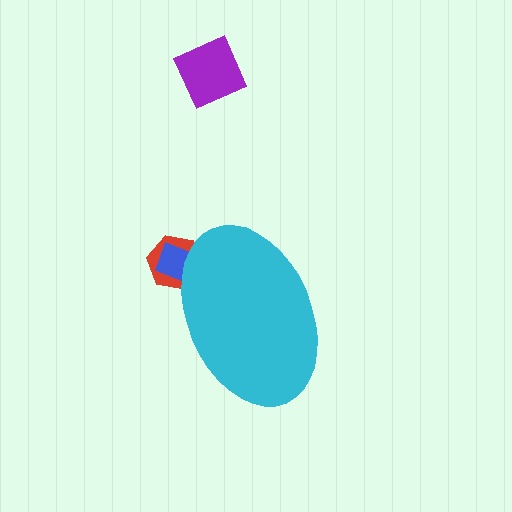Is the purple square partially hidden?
No, the purple square is fully visible.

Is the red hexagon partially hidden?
Yes, the red hexagon is partially hidden behind the cyan ellipse.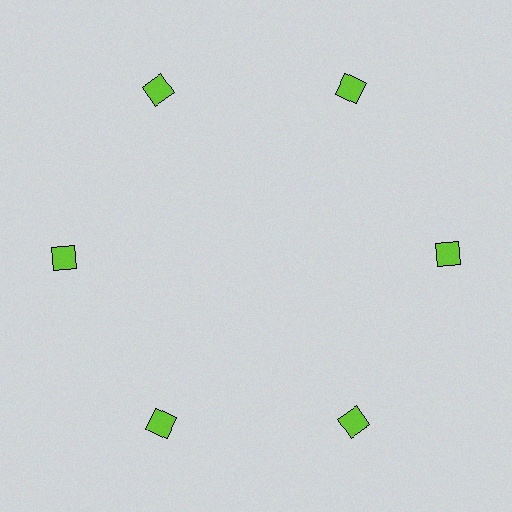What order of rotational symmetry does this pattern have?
This pattern has 6-fold rotational symmetry.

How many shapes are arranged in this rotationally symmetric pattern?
There are 6 shapes, arranged in 6 groups of 1.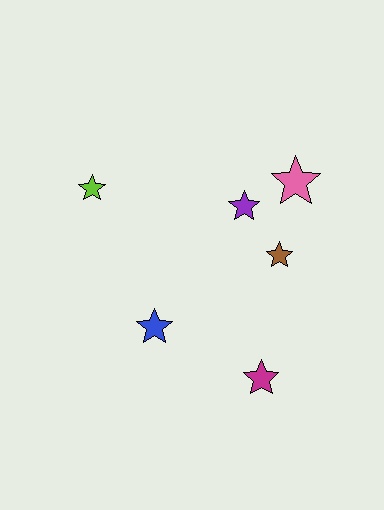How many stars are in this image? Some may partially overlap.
There are 6 stars.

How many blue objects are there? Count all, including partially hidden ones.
There is 1 blue object.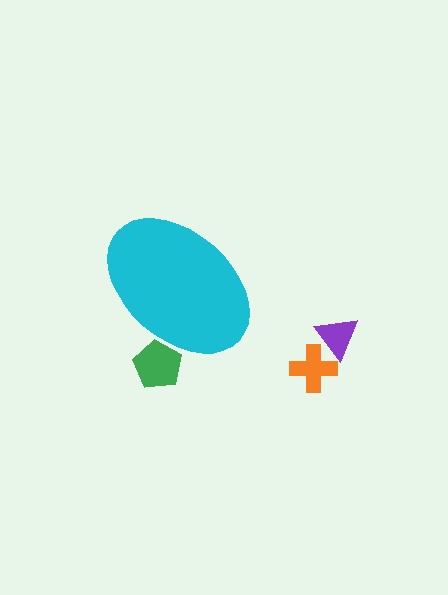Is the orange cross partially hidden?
No, the orange cross is fully visible.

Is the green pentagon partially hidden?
Yes, the green pentagon is partially hidden behind the cyan ellipse.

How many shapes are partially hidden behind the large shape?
1 shape is partially hidden.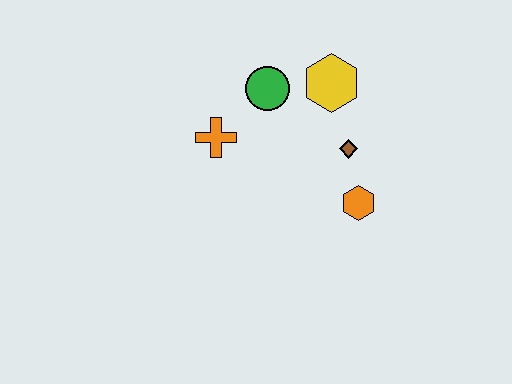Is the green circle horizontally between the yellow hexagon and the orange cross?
Yes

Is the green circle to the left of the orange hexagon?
Yes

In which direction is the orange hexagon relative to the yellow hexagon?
The orange hexagon is below the yellow hexagon.